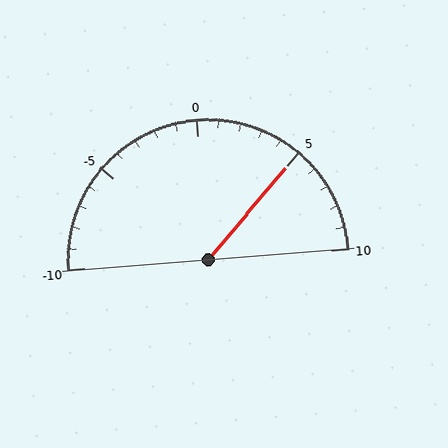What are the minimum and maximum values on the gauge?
The gauge ranges from -10 to 10.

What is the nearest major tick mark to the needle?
The nearest major tick mark is 5.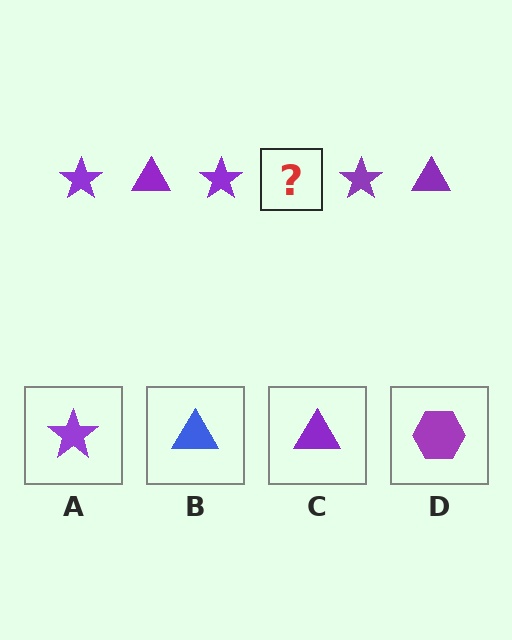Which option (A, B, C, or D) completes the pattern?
C.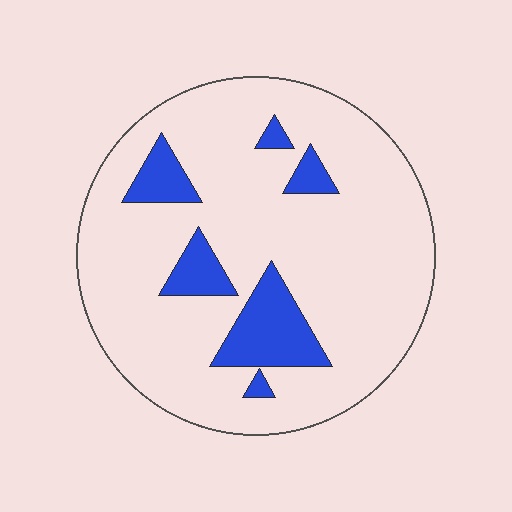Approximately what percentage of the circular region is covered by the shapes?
Approximately 15%.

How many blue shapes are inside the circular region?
6.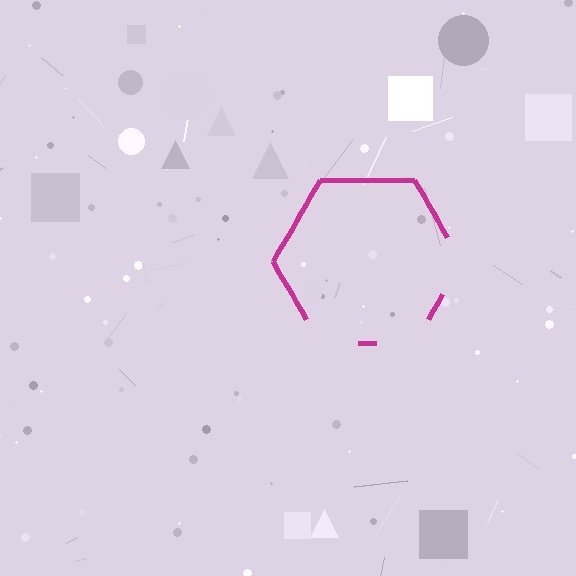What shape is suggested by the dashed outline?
The dashed outline suggests a hexagon.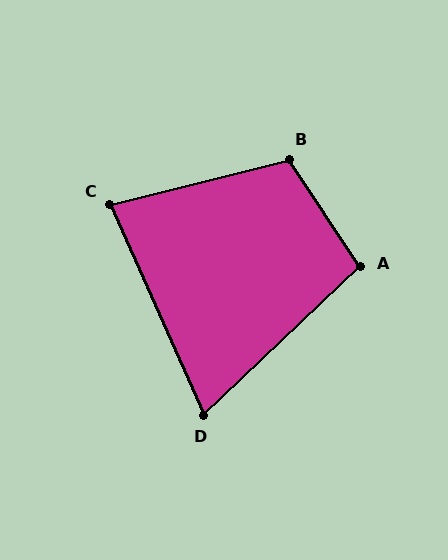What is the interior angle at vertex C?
Approximately 80 degrees (acute).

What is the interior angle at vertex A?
Approximately 100 degrees (obtuse).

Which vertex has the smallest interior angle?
D, at approximately 71 degrees.